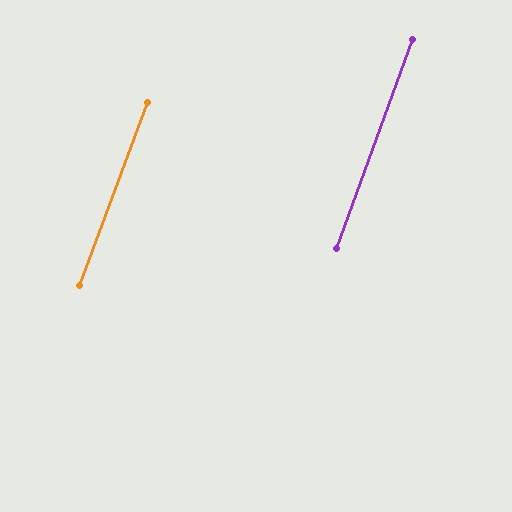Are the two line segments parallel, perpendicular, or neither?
Parallel — their directions differ by only 0.3°.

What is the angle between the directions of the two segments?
Approximately 0 degrees.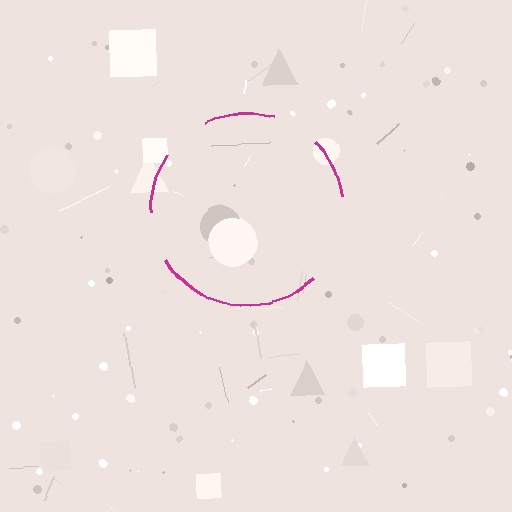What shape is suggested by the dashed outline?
The dashed outline suggests a circle.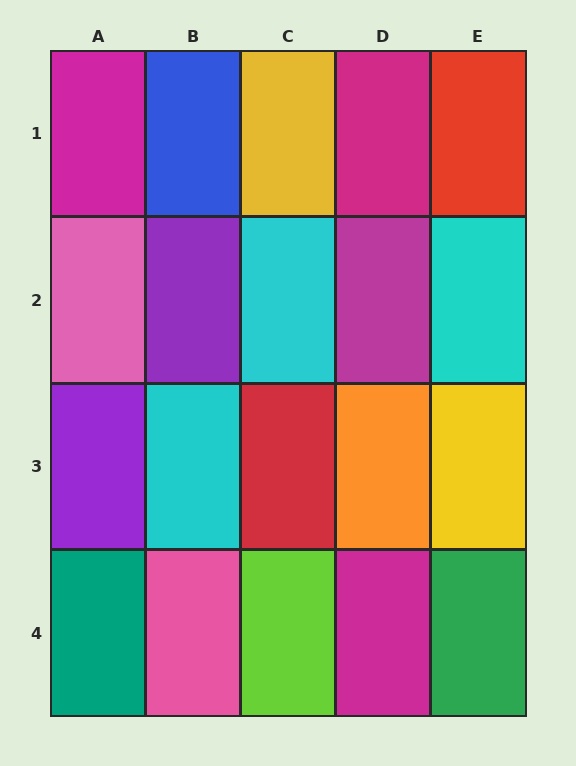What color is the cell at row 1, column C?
Yellow.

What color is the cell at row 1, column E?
Red.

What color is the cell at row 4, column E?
Green.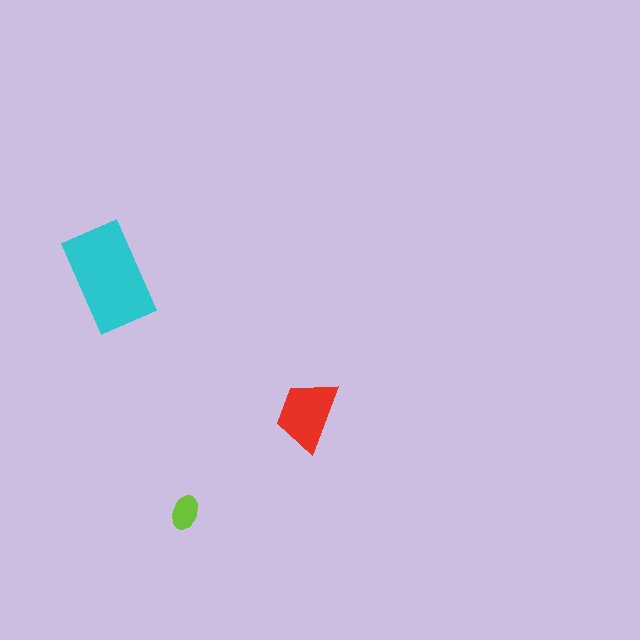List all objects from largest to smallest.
The cyan rectangle, the red trapezoid, the lime ellipse.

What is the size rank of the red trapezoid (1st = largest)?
2nd.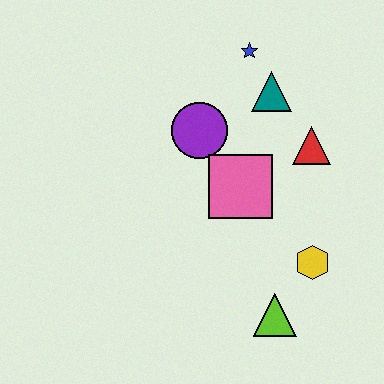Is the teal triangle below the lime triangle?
No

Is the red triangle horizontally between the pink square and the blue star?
No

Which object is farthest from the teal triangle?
The lime triangle is farthest from the teal triangle.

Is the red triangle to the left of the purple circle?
No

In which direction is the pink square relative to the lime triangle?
The pink square is above the lime triangle.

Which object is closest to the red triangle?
The teal triangle is closest to the red triangle.